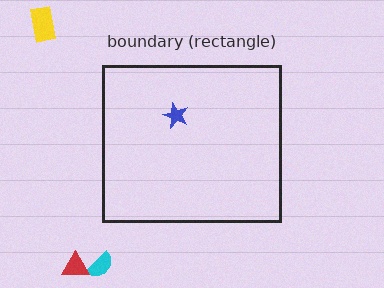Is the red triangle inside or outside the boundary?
Outside.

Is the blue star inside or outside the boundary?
Inside.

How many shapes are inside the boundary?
1 inside, 3 outside.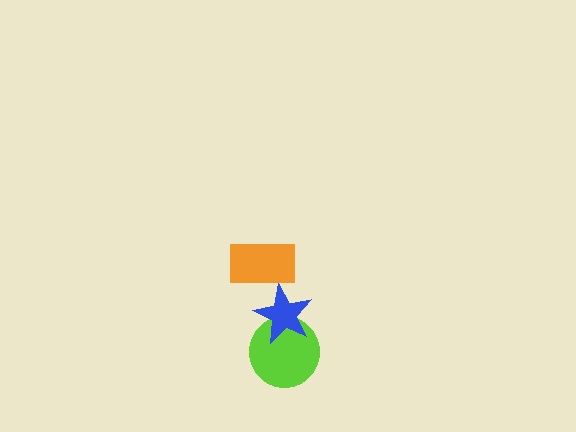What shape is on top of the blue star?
The orange rectangle is on top of the blue star.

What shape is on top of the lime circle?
The blue star is on top of the lime circle.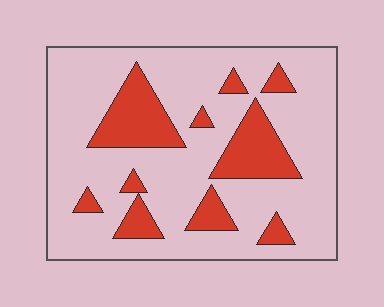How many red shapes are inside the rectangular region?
10.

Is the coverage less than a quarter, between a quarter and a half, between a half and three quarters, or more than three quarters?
Less than a quarter.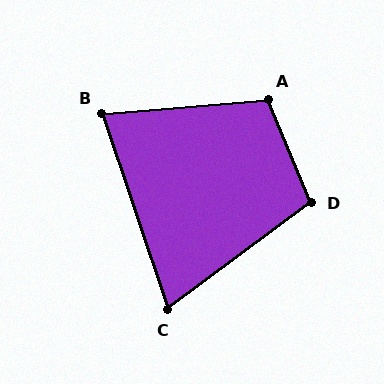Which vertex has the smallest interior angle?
C, at approximately 72 degrees.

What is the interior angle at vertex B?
Approximately 76 degrees (acute).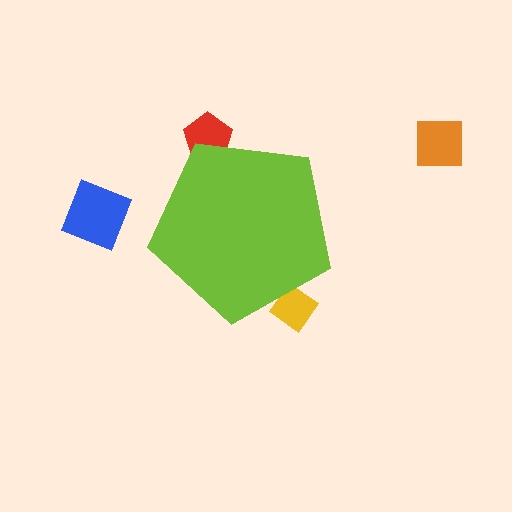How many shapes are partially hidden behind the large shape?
2 shapes are partially hidden.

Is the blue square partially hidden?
No, the blue square is fully visible.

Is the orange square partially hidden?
No, the orange square is fully visible.